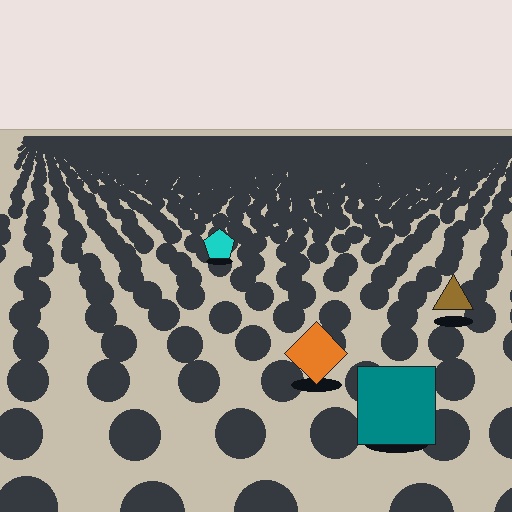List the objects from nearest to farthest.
From nearest to farthest: the teal square, the orange diamond, the brown triangle, the cyan pentagon.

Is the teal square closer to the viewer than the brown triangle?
Yes. The teal square is closer — you can tell from the texture gradient: the ground texture is coarser near it.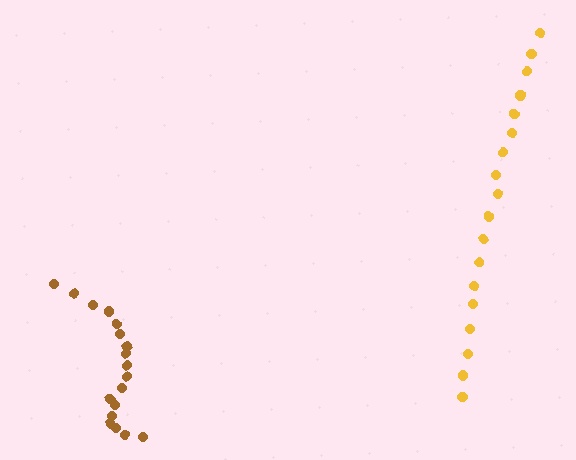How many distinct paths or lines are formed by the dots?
There are 2 distinct paths.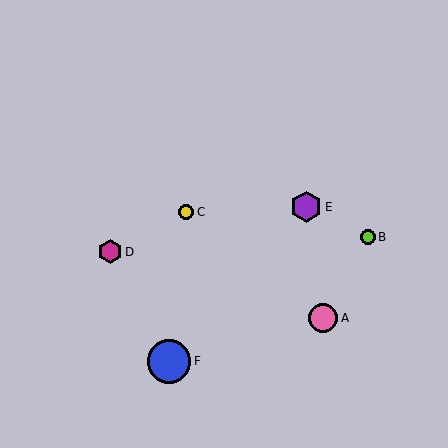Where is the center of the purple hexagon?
The center of the purple hexagon is at (306, 207).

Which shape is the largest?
The blue circle (labeled F) is the largest.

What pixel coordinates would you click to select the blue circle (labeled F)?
Click at (169, 361) to select the blue circle F.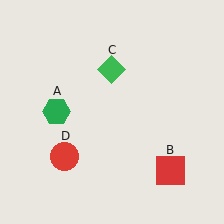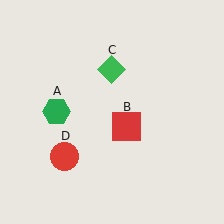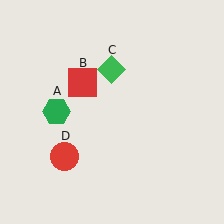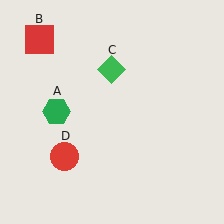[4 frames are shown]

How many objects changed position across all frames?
1 object changed position: red square (object B).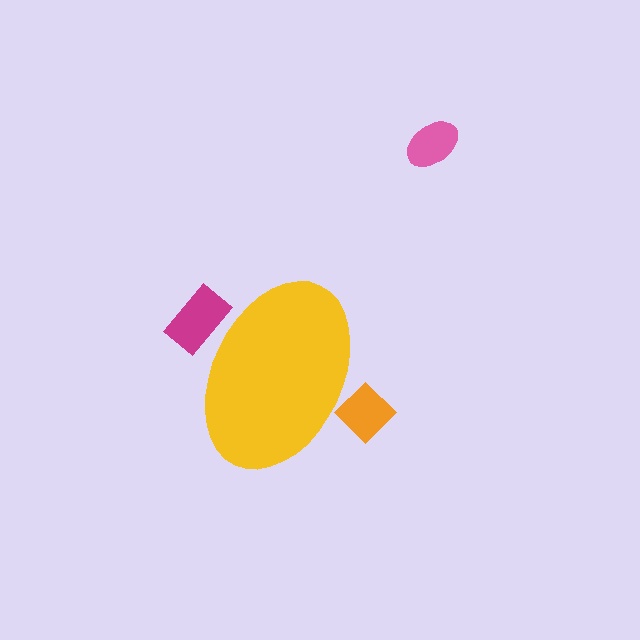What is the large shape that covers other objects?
A yellow ellipse.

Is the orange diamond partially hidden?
Yes, the orange diamond is partially hidden behind the yellow ellipse.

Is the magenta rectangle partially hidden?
Yes, the magenta rectangle is partially hidden behind the yellow ellipse.